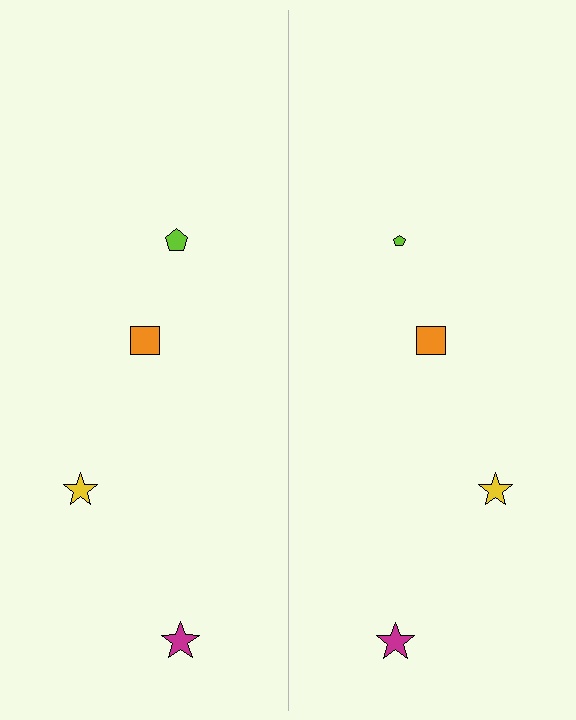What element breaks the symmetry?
The lime pentagon on the right side has a different size than its mirror counterpart.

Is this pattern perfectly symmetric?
No, the pattern is not perfectly symmetric. The lime pentagon on the right side has a different size than its mirror counterpart.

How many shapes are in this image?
There are 8 shapes in this image.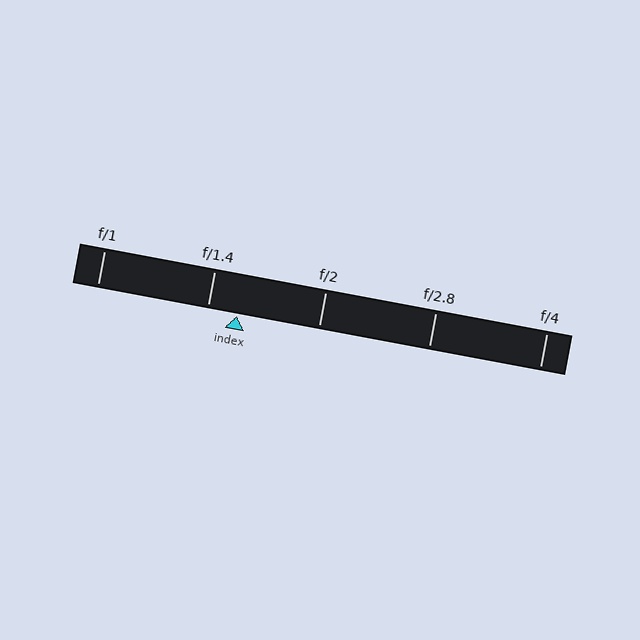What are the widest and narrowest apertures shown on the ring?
The widest aperture shown is f/1 and the narrowest is f/4.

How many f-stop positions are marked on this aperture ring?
There are 5 f-stop positions marked.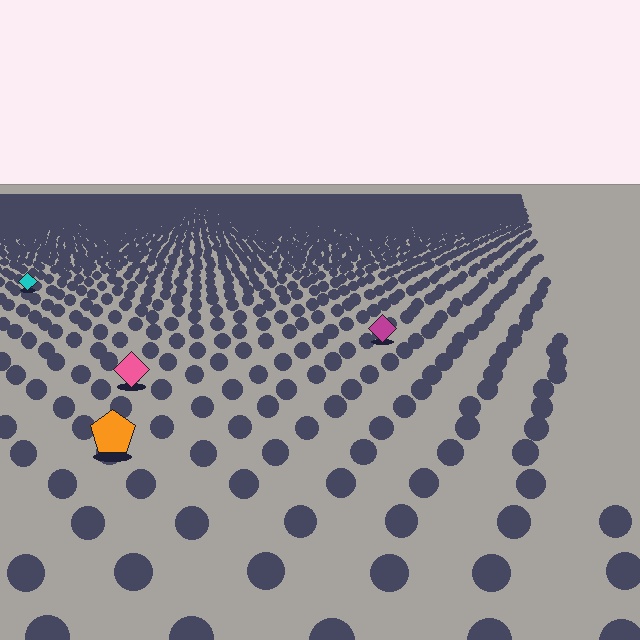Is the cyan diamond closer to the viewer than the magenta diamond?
No. The magenta diamond is closer — you can tell from the texture gradient: the ground texture is coarser near it.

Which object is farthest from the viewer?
The cyan diamond is farthest from the viewer. It appears smaller and the ground texture around it is denser.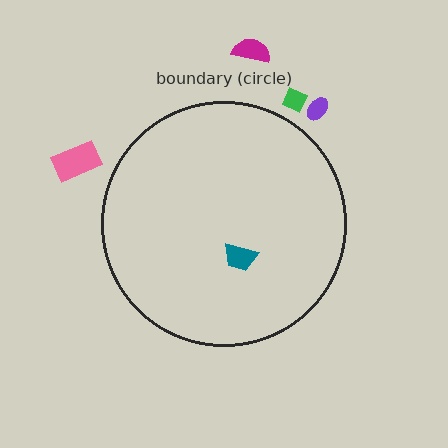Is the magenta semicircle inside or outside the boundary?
Outside.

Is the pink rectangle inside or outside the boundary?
Outside.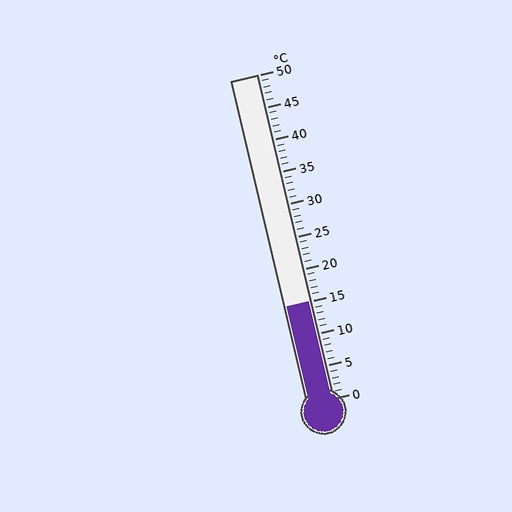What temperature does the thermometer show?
The thermometer shows approximately 15°C.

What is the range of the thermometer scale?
The thermometer scale ranges from 0°C to 50°C.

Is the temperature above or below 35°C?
The temperature is below 35°C.